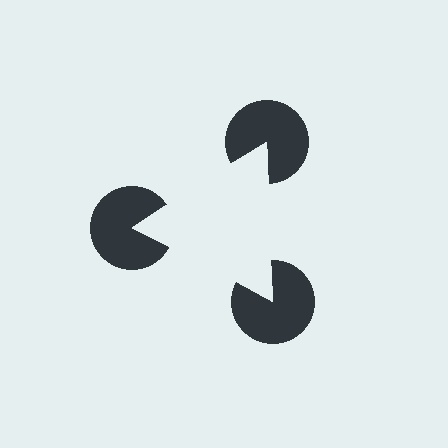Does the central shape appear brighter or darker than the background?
It typically appears slightly brighter than the background, even though no actual brightness change is drawn.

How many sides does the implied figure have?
3 sides.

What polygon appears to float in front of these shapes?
An illusory triangle — its edges are inferred from the aligned wedge cuts in the pac-man discs, not physically drawn.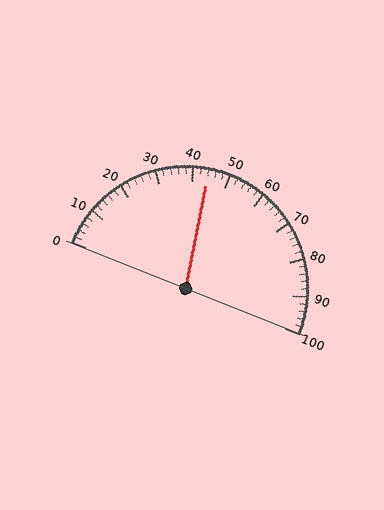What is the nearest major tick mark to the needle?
The nearest major tick mark is 40.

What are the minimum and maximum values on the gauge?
The gauge ranges from 0 to 100.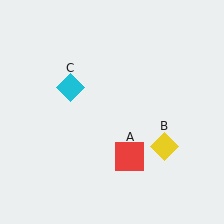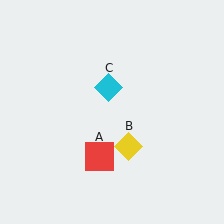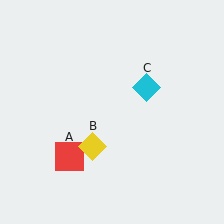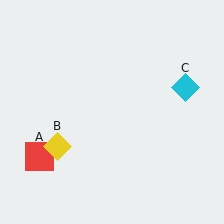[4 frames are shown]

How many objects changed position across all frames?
3 objects changed position: red square (object A), yellow diamond (object B), cyan diamond (object C).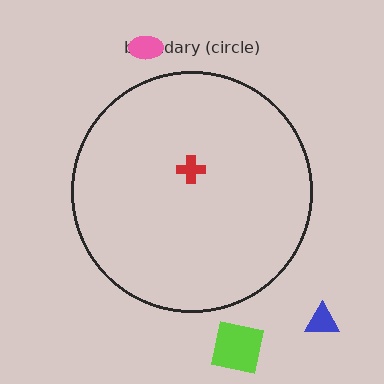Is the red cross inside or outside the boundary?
Inside.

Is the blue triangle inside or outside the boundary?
Outside.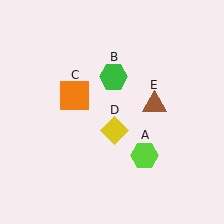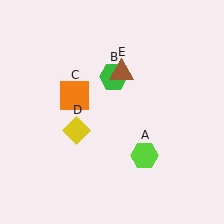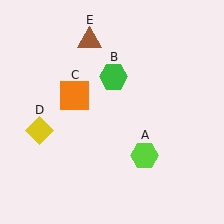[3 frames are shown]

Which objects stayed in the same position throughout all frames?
Lime hexagon (object A) and green hexagon (object B) and orange square (object C) remained stationary.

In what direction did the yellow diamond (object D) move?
The yellow diamond (object D) moved left.